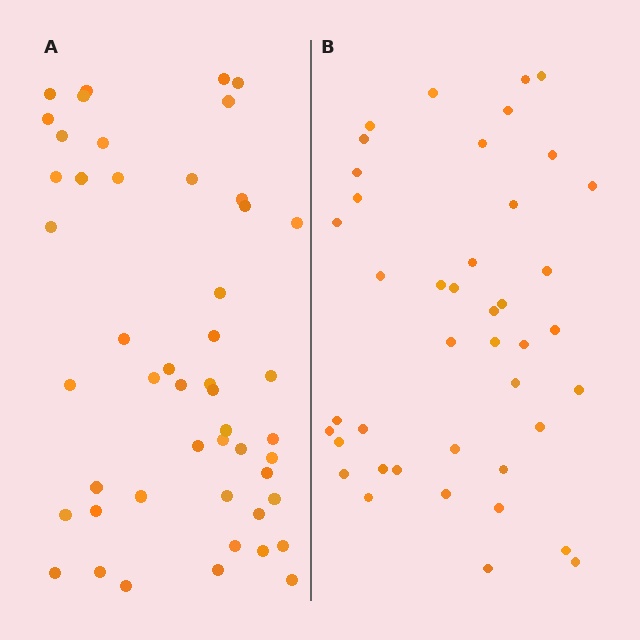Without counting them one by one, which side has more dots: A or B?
Region A (the left region) has more dots.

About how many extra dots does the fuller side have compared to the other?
Region A has roughly 8 or so more dots than region B.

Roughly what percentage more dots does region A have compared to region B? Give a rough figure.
About 15% more.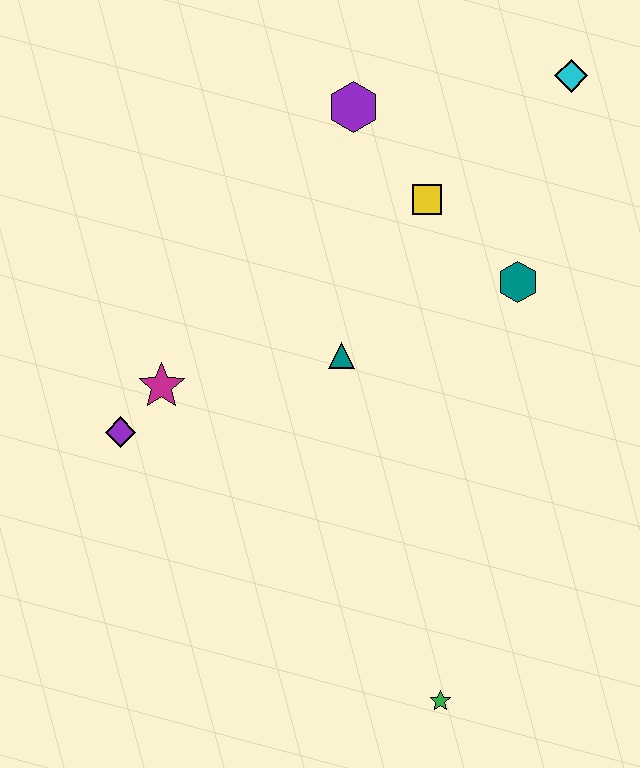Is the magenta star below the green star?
No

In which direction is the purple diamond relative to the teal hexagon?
The purple diamond is to the left of the teal hexagon.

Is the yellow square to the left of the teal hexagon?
Yes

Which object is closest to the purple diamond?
The magenta star is closest to the purple diamond.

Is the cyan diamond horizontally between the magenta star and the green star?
No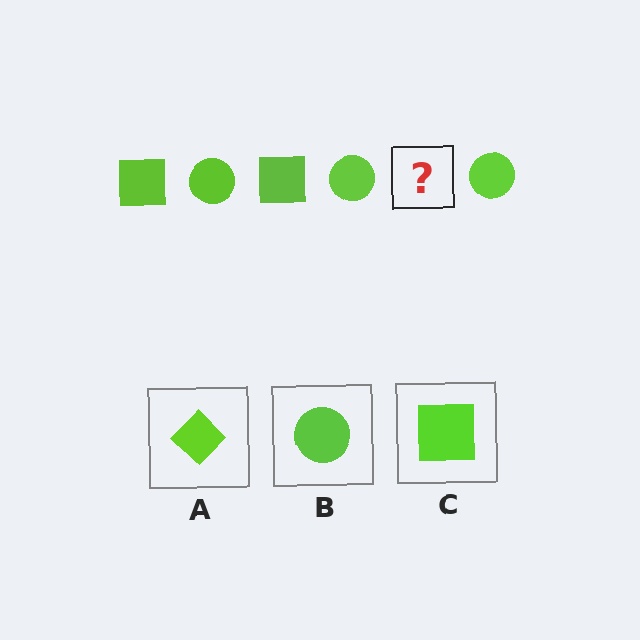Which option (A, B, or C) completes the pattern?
C.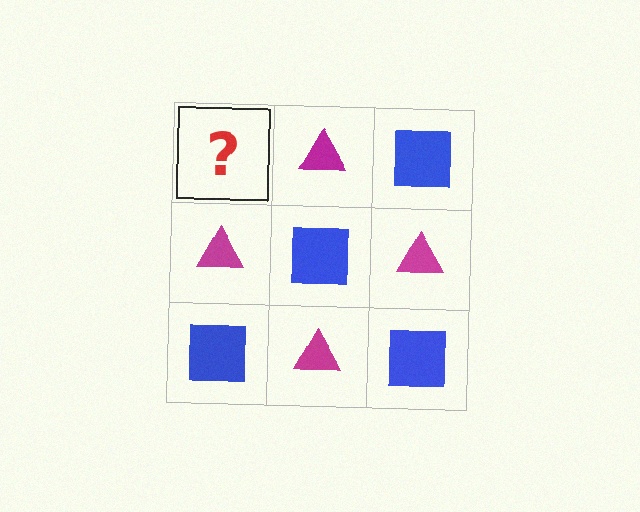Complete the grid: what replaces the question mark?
The question mark should be replaced with a blue square.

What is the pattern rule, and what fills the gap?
The rule is that it alternates blue square and magenta triangle in a checkerboard pattern. The gap should be filled with a blue square.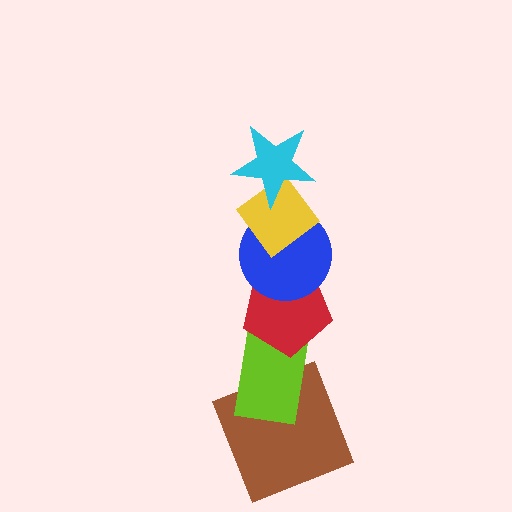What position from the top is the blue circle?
The blue circle is 3rd from the top.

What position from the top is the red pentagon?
The red pentagon is 4th from the top.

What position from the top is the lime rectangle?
The lime rectangle is 5th from the top.